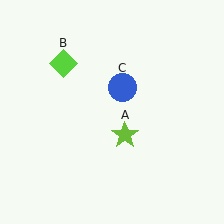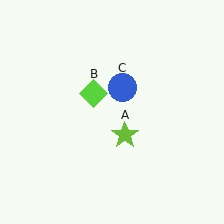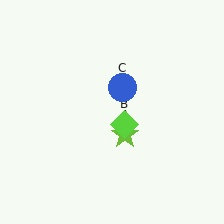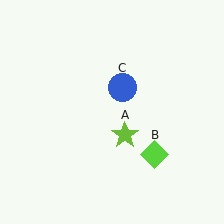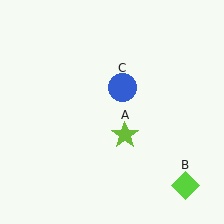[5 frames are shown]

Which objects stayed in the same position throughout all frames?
Lime star (object A) and blue circle (object C) remained stationary.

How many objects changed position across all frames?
1 object changed position: lime diamond (object B).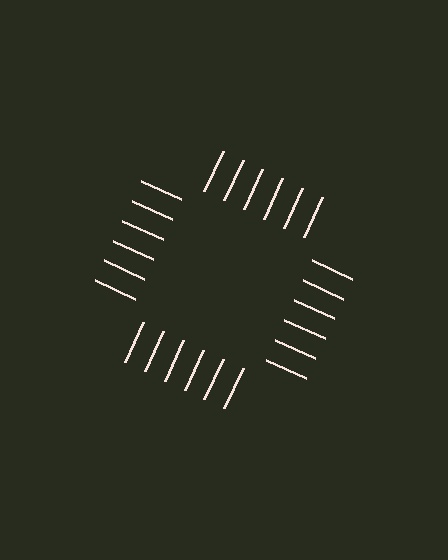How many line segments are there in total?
24 — 6 along each of the 4 edges.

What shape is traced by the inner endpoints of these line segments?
An illusory square — the line segments terminate on its edges but no continuous stroke is drawn.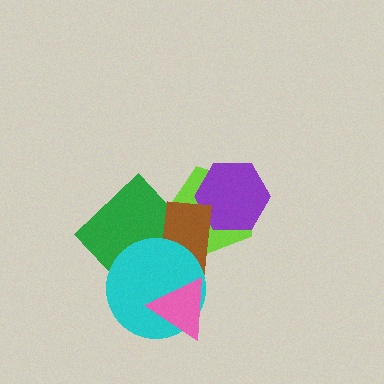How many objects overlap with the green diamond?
3 objects overlap with the green diamond.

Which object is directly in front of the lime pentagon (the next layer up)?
The purple hexagon is directly in front of the lime pentagon.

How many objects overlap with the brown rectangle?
4 objects overlap with the brown rectangle.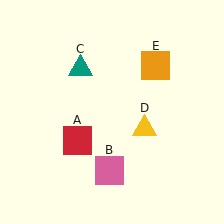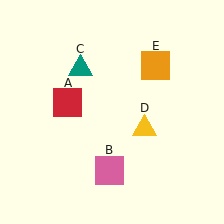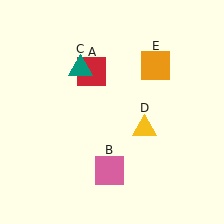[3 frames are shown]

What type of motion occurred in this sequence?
The red square (object A) rotated clockwise around the center of the scene.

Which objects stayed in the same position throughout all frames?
Pink square (object B) and teal triangle (object C) and yellow triangle (object D) and orange square (object E) remained stationary.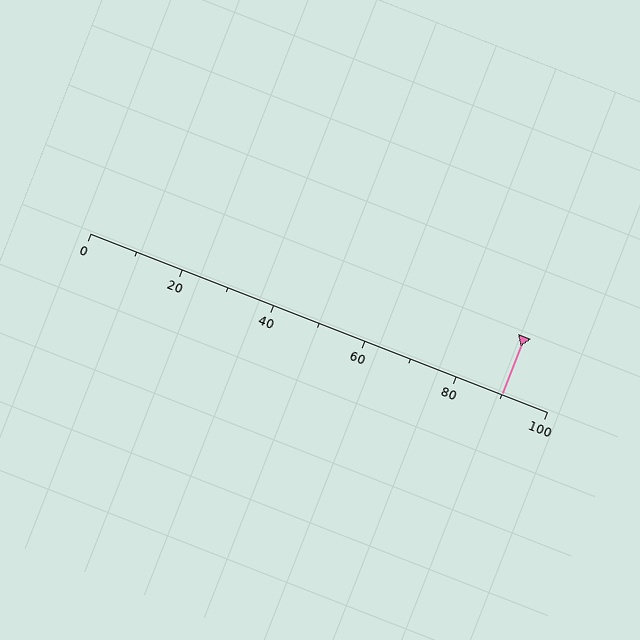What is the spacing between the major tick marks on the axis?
The major ticks are spaced 20 apart.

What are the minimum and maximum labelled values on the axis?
The axis runs from 0 to 100.